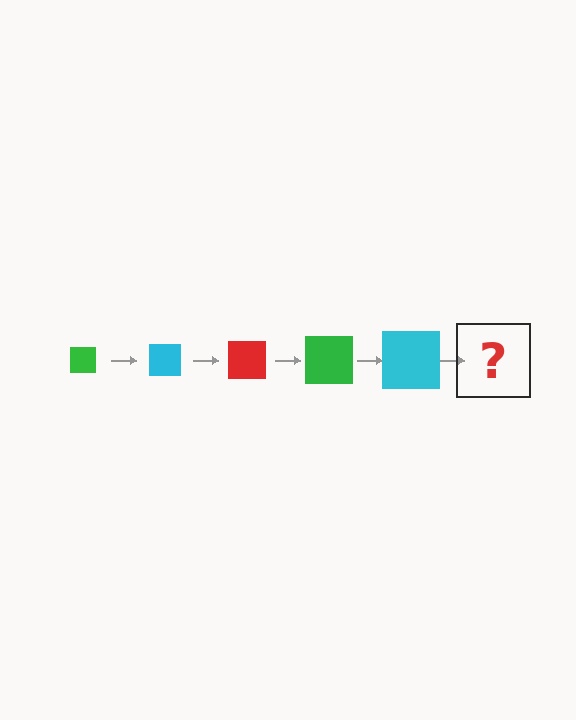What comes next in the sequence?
The next element should be a red square, larger than the previous one.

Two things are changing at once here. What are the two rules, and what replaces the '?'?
The two rules are that the square grows larger each step and the color cycles through green, cyan, and red. The '?' should be a red square, larger than the previous one.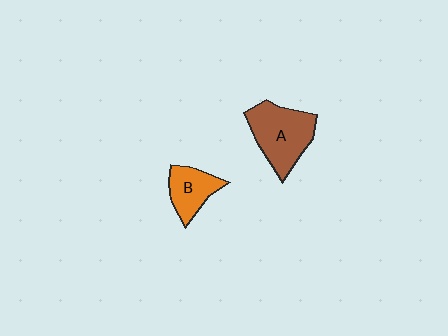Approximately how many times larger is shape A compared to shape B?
Approximately 1.7 times.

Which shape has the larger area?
Shape A (brown).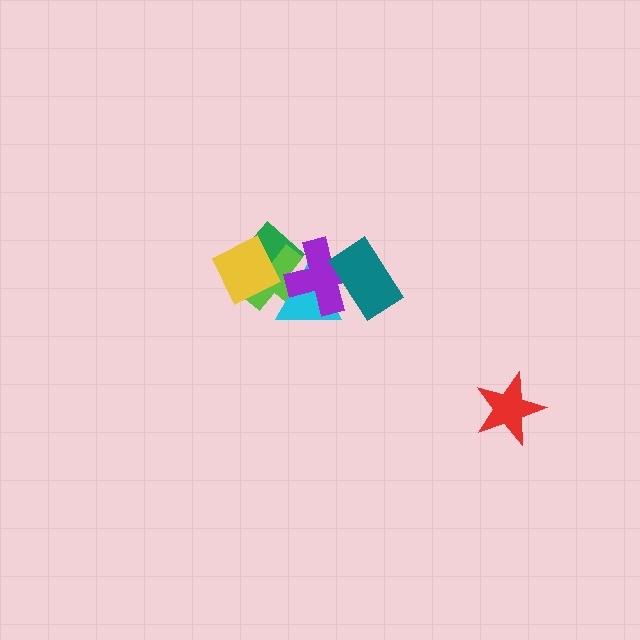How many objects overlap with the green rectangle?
3 objects overlap with the green rectangle.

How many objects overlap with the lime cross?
4 objects overlap with the lime cross.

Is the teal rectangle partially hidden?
No, no other shape covers it.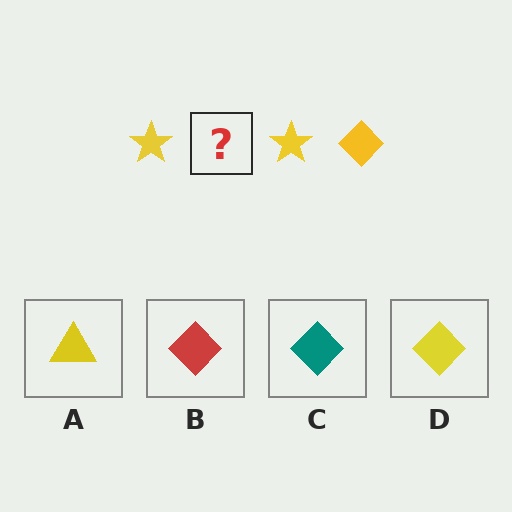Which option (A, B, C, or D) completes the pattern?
D.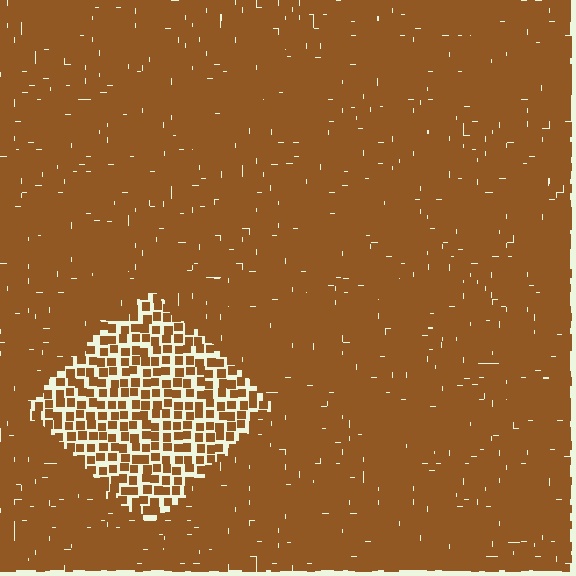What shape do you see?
I see a diamond.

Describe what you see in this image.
The image contains small brown elements arranged at two different densities. A diamond-shaped region is visible where the elements are less densely packed than the surrounding area.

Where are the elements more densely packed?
The elements are more densely packed outside the diamond boundary.